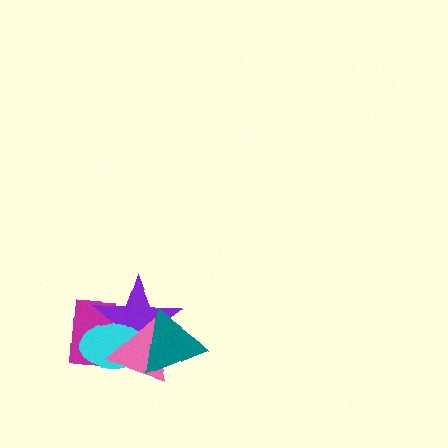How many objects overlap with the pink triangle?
4 objects overlap with the pink triangle.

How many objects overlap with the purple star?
4 objects overlap with the purple star.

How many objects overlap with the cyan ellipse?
4 objects overlap with the cyan ellipse.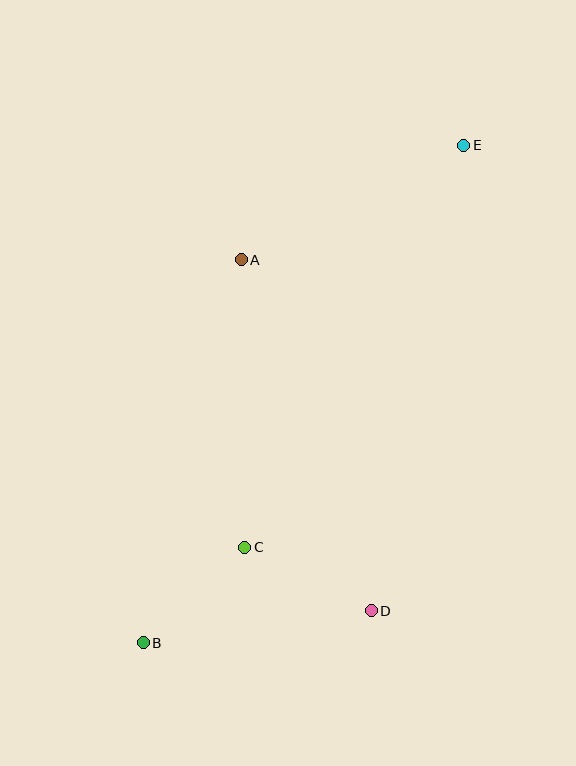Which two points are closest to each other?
Points B and C are closest to each other.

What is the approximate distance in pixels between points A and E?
The distance between A and E is approximately 250 pixels.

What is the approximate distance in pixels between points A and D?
The distance between A and D is approximately 374 pixels.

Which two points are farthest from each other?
Points B and E are farthest from each other.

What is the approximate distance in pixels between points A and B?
The distance between A and B is approximately 396 pixels.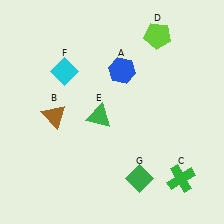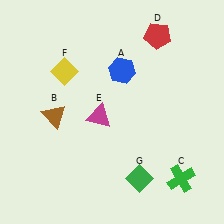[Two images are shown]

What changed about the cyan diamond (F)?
In Image 1, F is cyan. In Image 2, it changed to yellow.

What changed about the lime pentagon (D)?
In Image 1, D is lime. In Image 2, it changed to red.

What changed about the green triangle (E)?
In Image 1, E is green. In Image 2, it changed to magenta.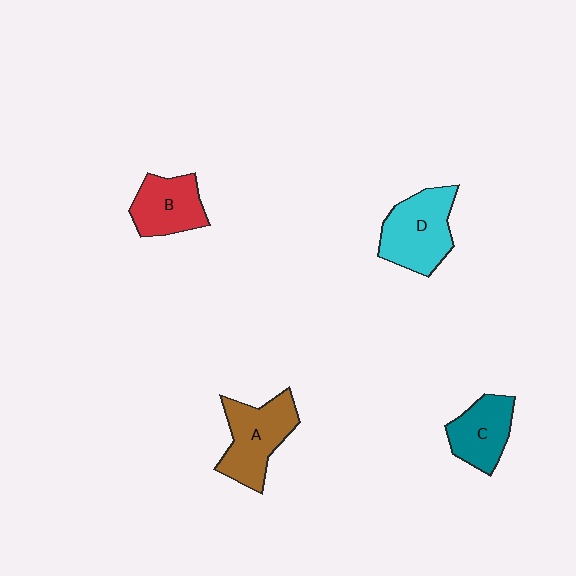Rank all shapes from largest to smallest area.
From largest to smallest: D (cyan), A (brown), B (red), C (teal).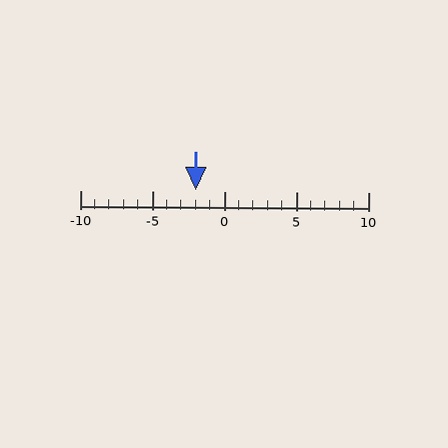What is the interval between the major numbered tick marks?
The major tick marks are spaced 5 units apart.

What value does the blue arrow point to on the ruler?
The blue arrow points to approximately -2.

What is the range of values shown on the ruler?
The ruler shows values from -10 to 10.